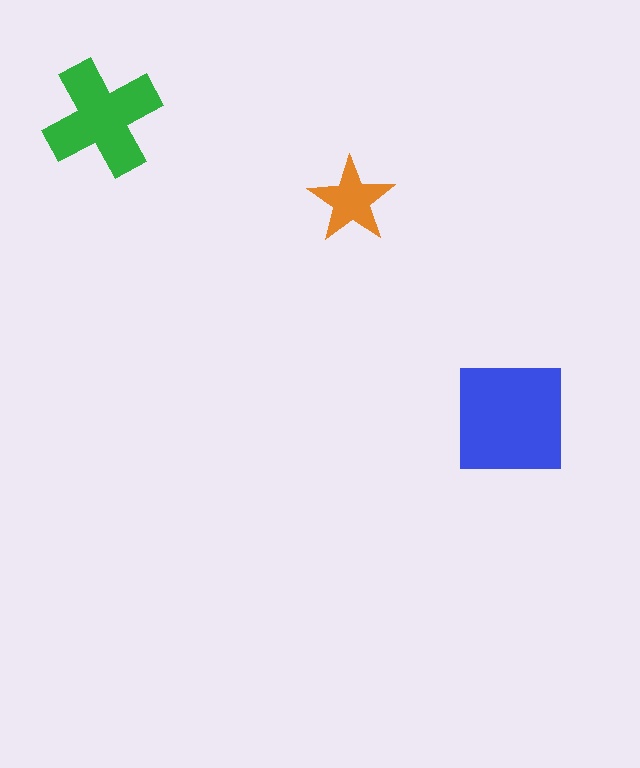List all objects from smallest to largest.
The orange star, the green cross, the blue square.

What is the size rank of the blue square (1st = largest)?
1st.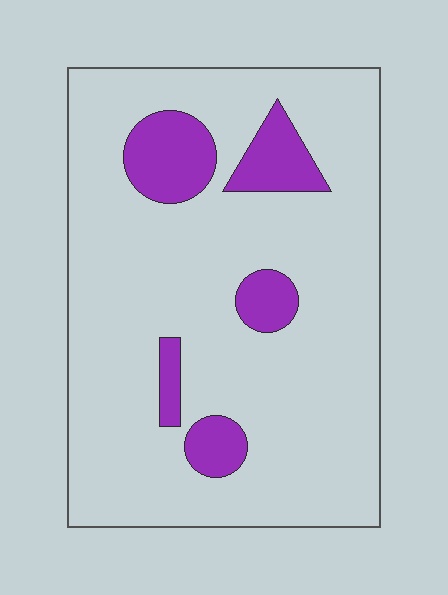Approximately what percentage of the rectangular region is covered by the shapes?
Approximately 15%.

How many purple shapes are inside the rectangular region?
5.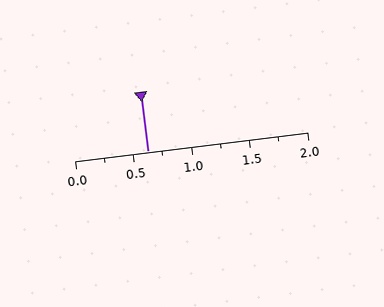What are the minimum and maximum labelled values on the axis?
The axis runs from 0.0 to 2.0.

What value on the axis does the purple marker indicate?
The marker indicates approximately 0.62.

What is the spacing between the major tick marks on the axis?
The major ticks are spaced 0.5 apart.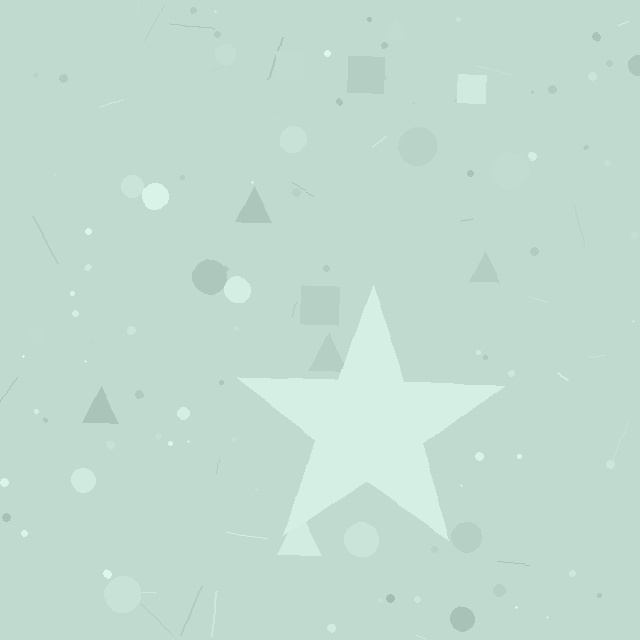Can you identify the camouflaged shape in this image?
The camouflaged shape is a star.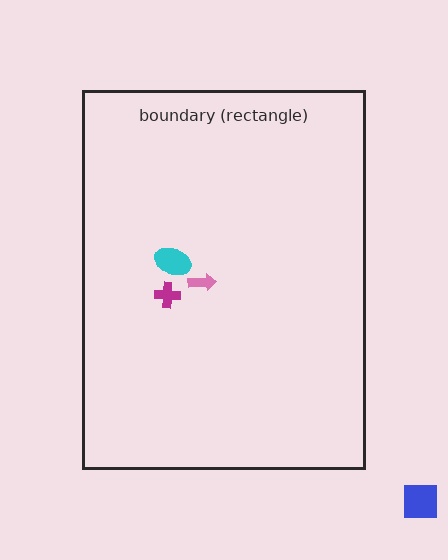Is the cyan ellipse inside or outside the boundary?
Inside.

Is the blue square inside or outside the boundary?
Outside.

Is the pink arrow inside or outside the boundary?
Inside.